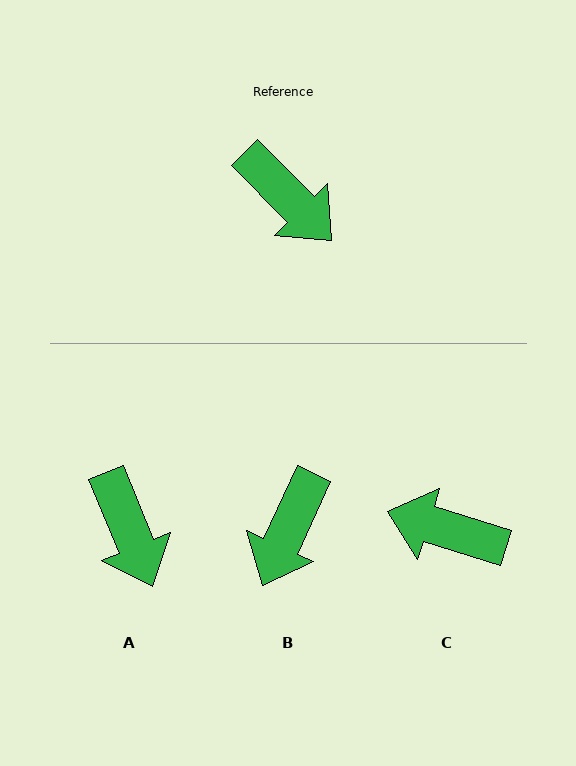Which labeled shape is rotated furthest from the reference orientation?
C, about 152 degrees away.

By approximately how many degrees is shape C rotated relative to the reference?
Approximately 152 degrees clockwise.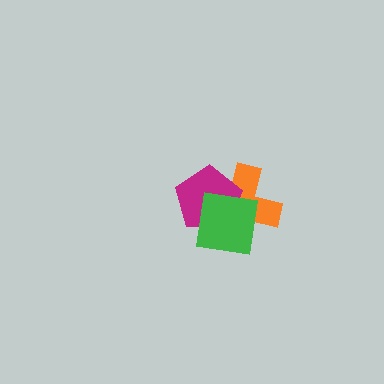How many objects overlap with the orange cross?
2 objects overlap with the orange cross.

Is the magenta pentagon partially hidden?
Yes, it is partially covered by another shape.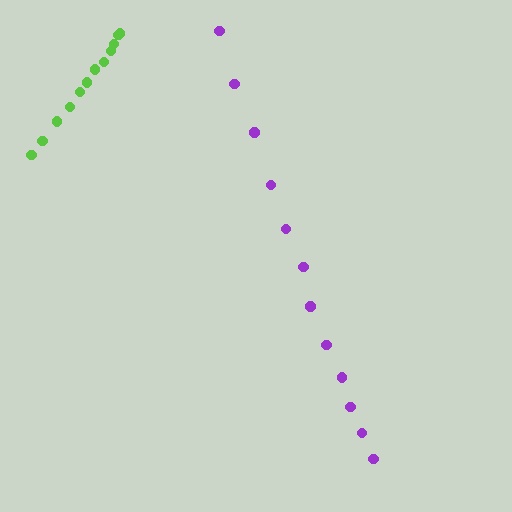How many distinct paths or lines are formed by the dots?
There are 2 distinct paths.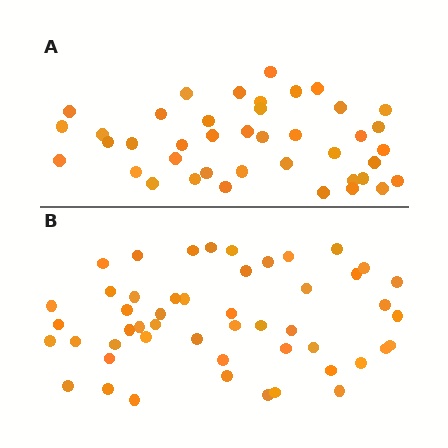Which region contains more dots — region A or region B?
Region B (the bottom region) has more dots.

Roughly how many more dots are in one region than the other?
Region B has roughly 8 or so more dots than region A.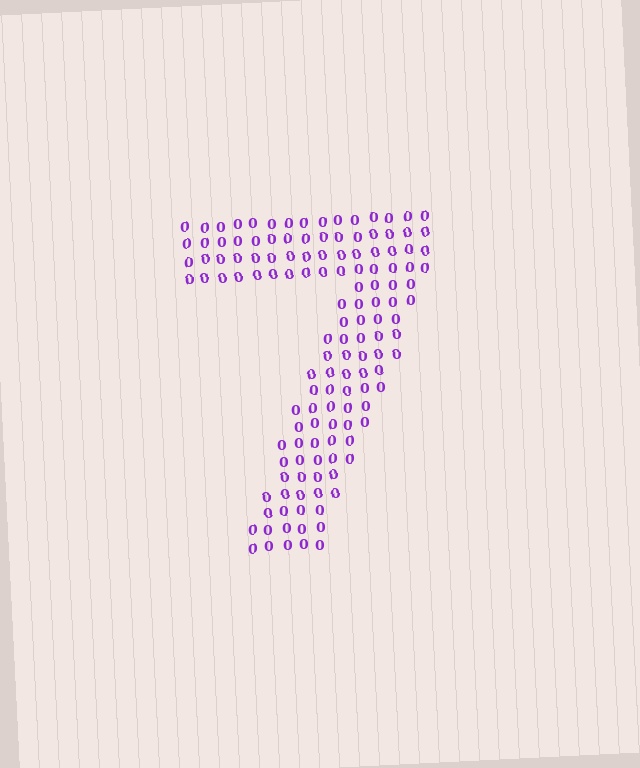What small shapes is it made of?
It is made of small digit 0's.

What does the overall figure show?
The overall figure shows the digit 7.